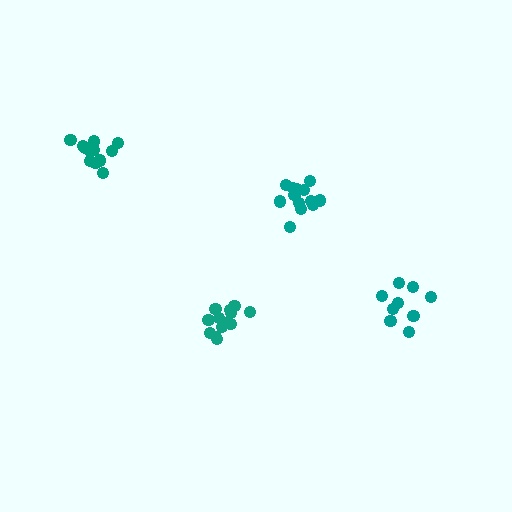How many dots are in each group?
Group 1: 13 dots, Group 2: 14 dots, Group 3: 13 dots, Group 4: 9 dots (49 total).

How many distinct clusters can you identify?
There are 4 distinct clusters.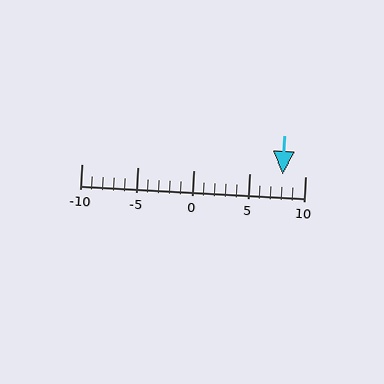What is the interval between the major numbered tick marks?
The major tick marks are spaced 5 units apart.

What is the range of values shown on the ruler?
The ruler shows values from -10 to 10.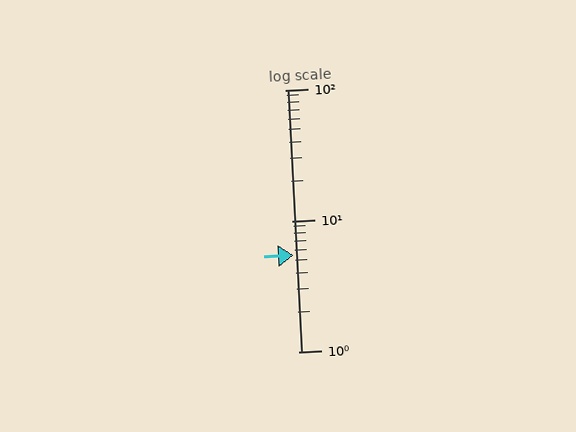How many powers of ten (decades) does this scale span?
The scale spans 2 decades, from 1 to 100.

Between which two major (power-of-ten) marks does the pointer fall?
The pointer is between 1 and 10.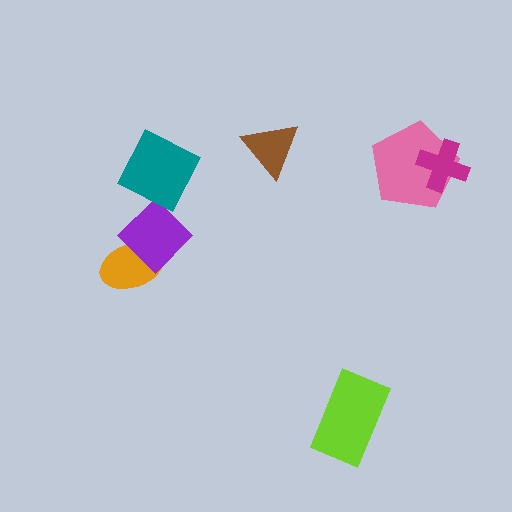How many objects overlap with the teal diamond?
1 object overlaps with the teal diamond.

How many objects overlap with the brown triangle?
0 objects overlap with the brown triangle.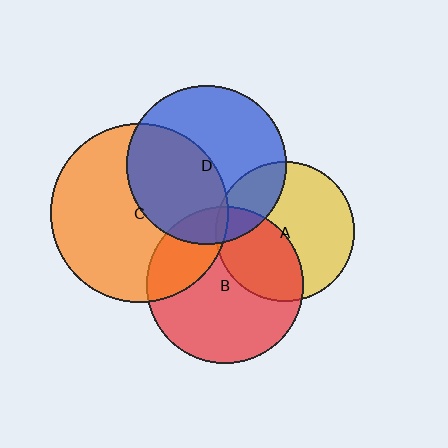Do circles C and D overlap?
Yes.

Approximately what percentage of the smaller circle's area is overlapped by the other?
Approximately 45%.